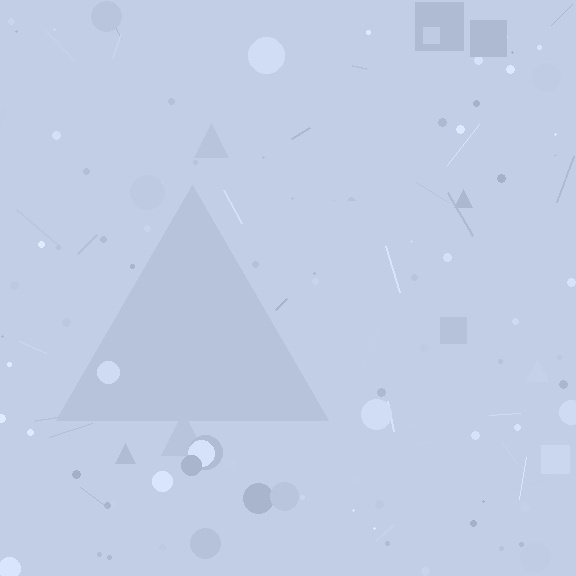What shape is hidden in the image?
A triangle is hidden in the image.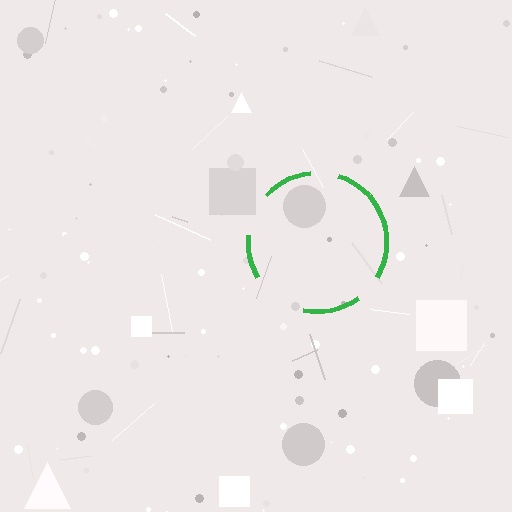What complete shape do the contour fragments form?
The contour fragments form a circle.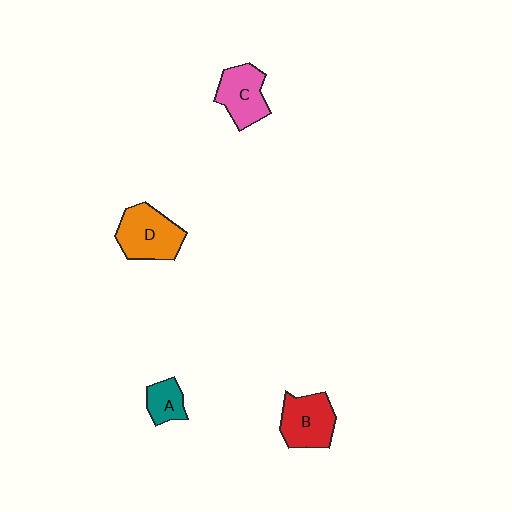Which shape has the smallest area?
Shape A (teal).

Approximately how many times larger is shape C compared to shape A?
Approximately 1.7 times.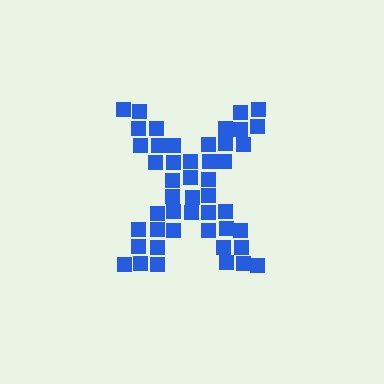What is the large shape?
The large shape is the letter X.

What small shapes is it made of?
It is made of small squares.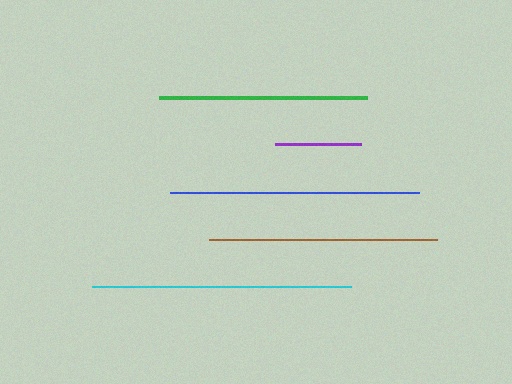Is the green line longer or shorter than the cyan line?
The cyan line is longer than the green line.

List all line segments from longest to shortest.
From longest to shortest: cyan, blue, brown, green, purple.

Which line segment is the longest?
The cyan line is the longest at approximately 260 pixels.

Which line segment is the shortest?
The purple line is the shortest at approximately 86 pixels.